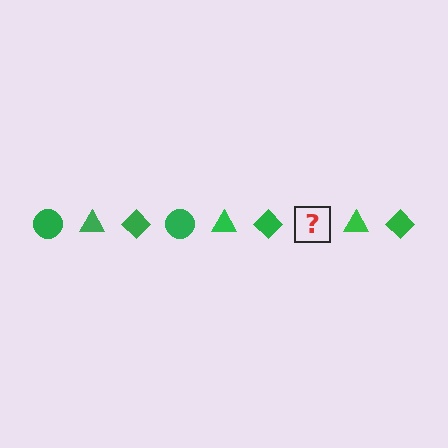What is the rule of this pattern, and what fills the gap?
The rule is that the pattern cycles through circle, triangle, diamond shapes in green. The gap should be filled with a green circle.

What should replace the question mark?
The question mark should be replaced with a green circle.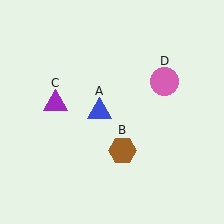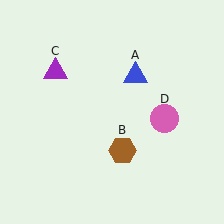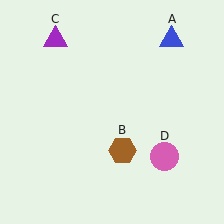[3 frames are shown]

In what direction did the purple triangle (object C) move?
The purple triangle (object C) moved up.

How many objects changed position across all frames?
3 objects changed position: blue triangle (object A), purple triangle (object C), pink circle (object D).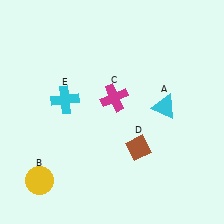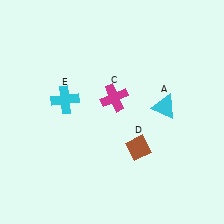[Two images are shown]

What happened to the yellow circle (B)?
The yellow circle (B) was removed in Image 2. It was in the bottom-left area of Image 1.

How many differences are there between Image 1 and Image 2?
There is 1 difference between the two images.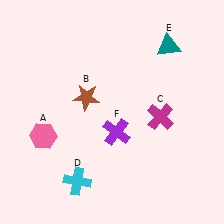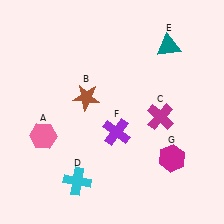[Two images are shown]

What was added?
A magenta hexagon (G) was added in Image 2.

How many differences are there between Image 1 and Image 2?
There is 1 difference between the two images.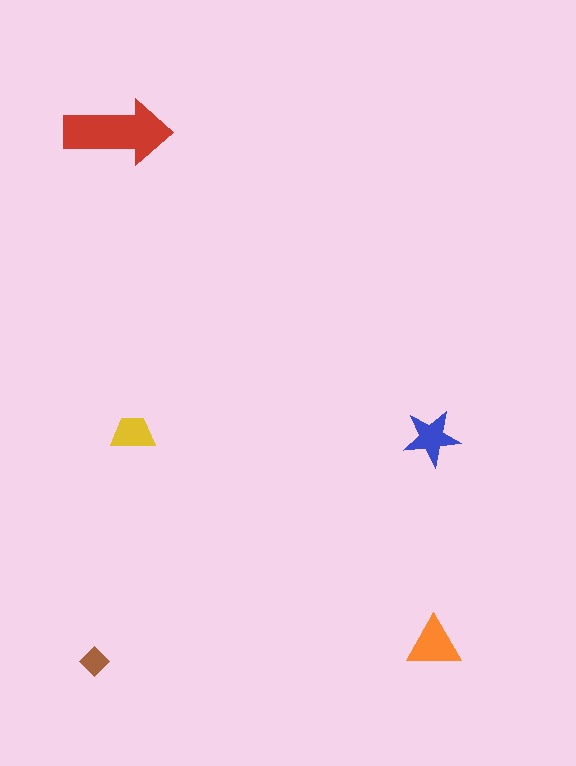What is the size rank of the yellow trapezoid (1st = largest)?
4th.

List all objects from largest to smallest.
The red arrow, the orange triangle, the blue star, the yellow trapezoid, the brown diamond.